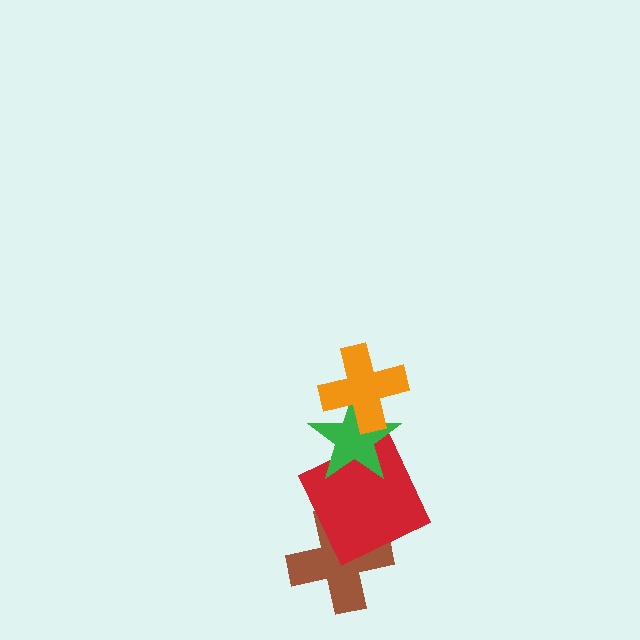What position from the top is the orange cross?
The orange cross is 1st from the top.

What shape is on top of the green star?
The orange cross is on top of the green star.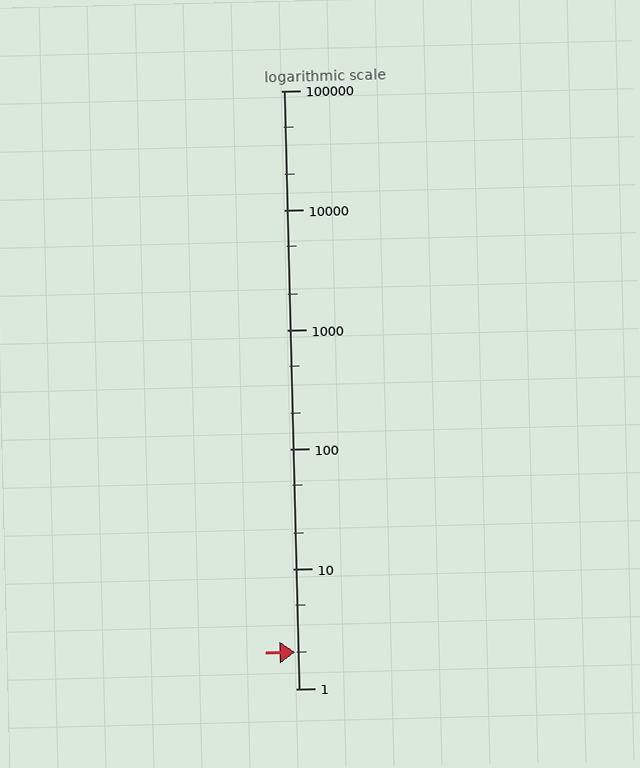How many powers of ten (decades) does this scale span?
The scale spans 5 decades, from 1 to 100000.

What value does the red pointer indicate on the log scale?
The pointer indicates approximately 2.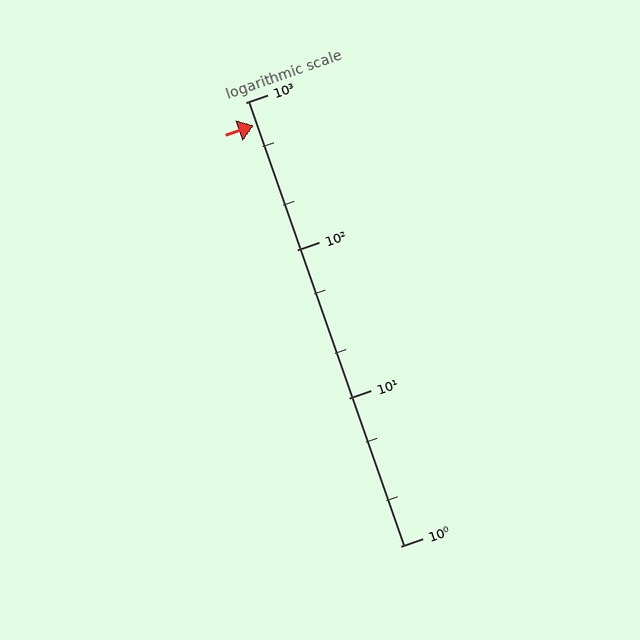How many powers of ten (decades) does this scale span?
The scale spans 3 decades, from 1 to 1000.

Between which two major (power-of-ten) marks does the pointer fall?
The pointer is between 100 and 1000.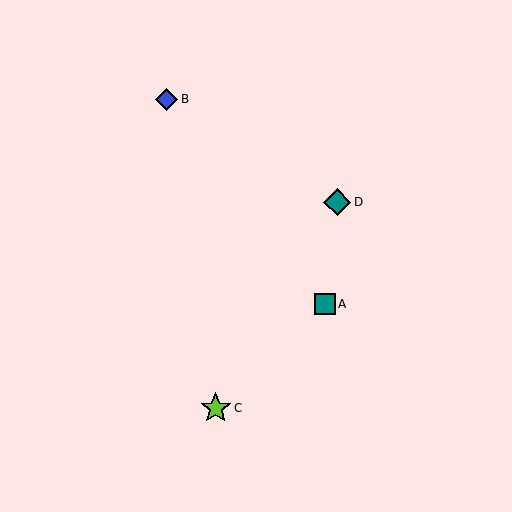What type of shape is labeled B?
Shape B is a blue diamond.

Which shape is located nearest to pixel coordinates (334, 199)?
The teal diamond (labeled D) at (337, 202) is nearest to that location.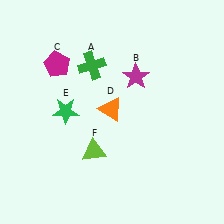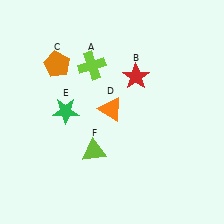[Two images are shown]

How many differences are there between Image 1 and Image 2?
There are 3 differences between the two images.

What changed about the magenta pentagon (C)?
In Image 1, C is magenta. In Image 2, it changed to orange.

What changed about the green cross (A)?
In Image 1, A is green. In Image 2, it changed to lime.